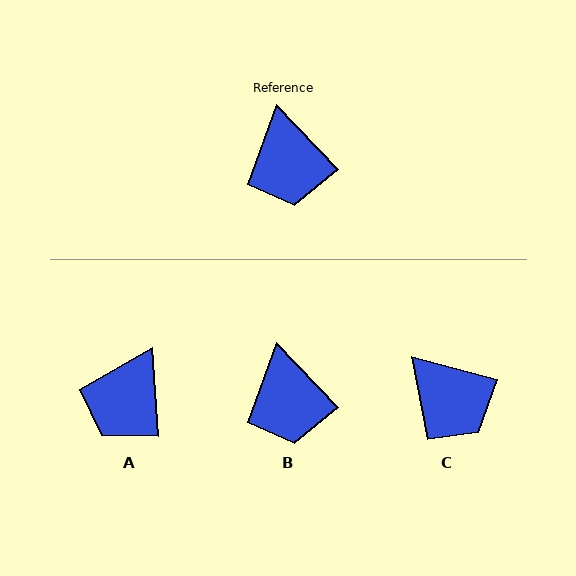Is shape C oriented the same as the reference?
No, it is off by about 31 degrees.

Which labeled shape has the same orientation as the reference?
B.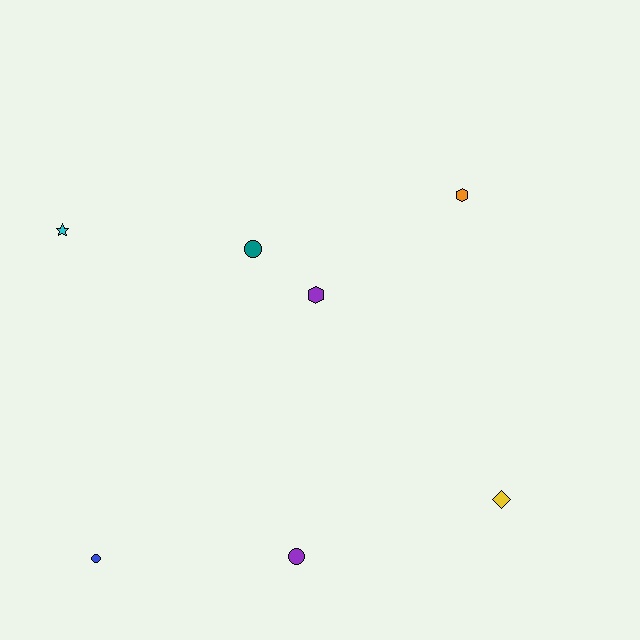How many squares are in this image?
There are no squares.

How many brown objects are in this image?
There are no brown objects.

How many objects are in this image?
There are 7 objects.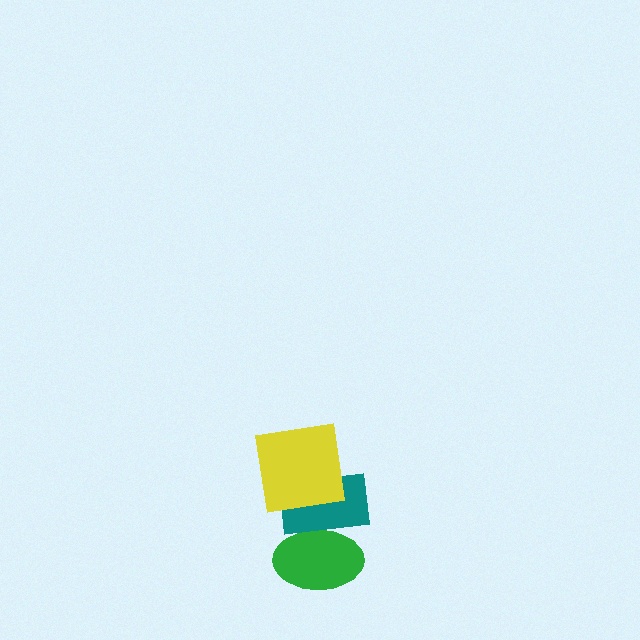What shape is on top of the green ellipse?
The teal rectangle is on top of the green ellipse.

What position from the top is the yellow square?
The yellow square is 1st from the top.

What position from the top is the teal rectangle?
The teal rectangle is 2nd from the top.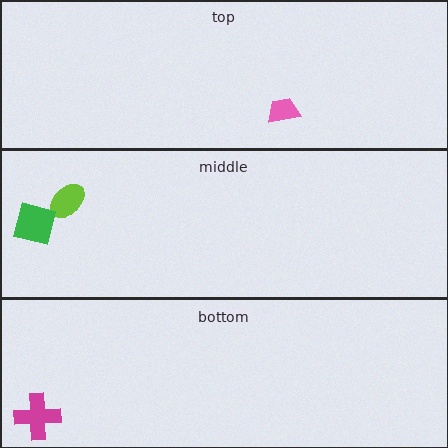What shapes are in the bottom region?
The magenta cross.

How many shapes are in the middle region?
2.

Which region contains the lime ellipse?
The middle region.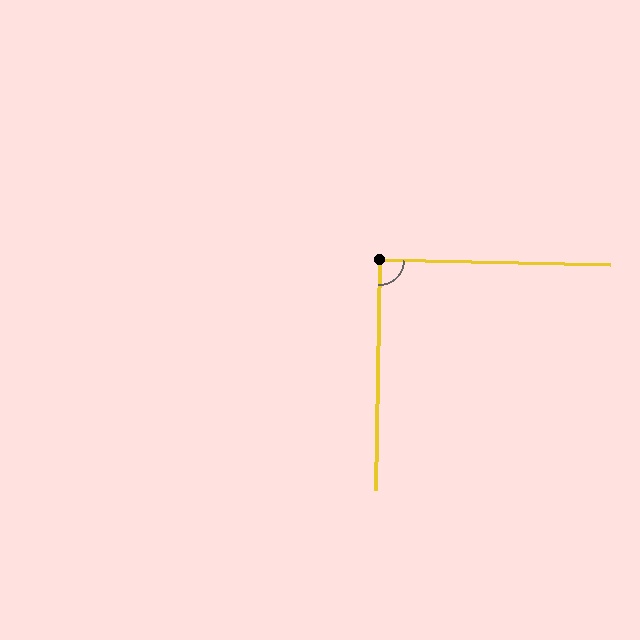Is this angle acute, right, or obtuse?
It is approximately a right angle.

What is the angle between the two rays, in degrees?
Approximately 90 degrees.